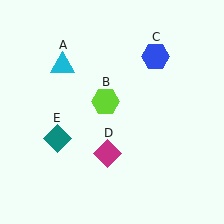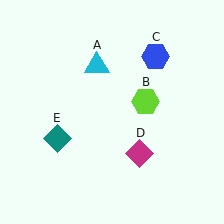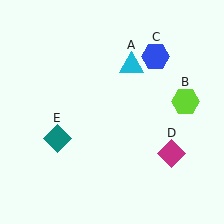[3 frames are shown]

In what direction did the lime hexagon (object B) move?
The lime hexagon (object B) moved right.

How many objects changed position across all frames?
3 objects changed position: cyan triangle (object A), lime hexagon (object B), magenta diamond (object D).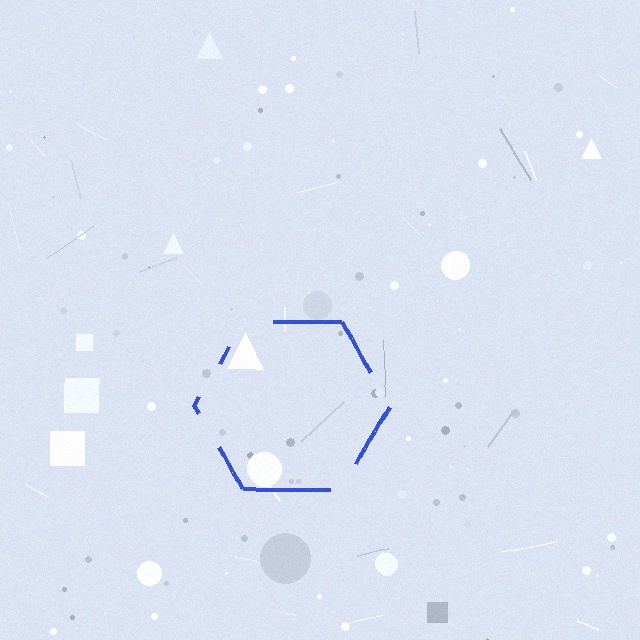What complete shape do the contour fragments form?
The contour fragments form a hexagon.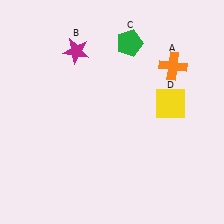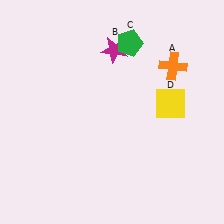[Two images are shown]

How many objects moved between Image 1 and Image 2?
1 object moved between the two images.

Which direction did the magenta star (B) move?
The magenta star (B) moved right.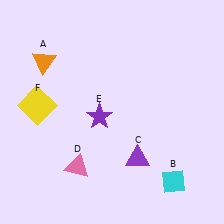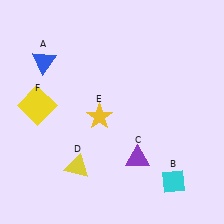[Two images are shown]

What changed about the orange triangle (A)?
In Image 1, A is orange. In Image 2, it changed to blue.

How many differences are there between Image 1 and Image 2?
There are 3 differences between the two images.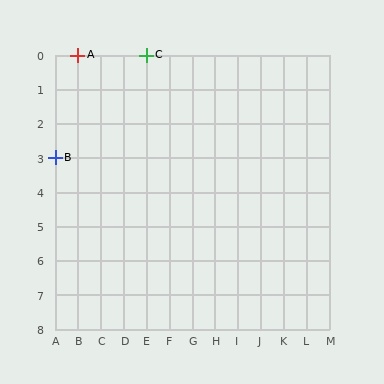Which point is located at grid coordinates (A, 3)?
Point B is at (A, 3).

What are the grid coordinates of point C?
Point C is at grid coordinates (E, 0).